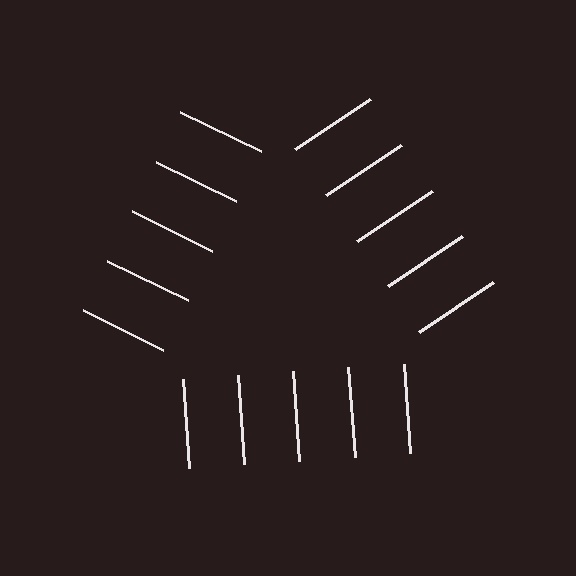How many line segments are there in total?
15 — 5 along each of the 3 edges.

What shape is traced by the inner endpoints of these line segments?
An illusory triangle — the line segments terminate on its edges but no continuous stroke is drawn.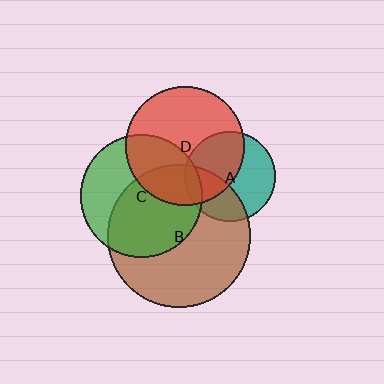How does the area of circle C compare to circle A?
Approximately 1.8 times.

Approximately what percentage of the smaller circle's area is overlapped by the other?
Approximately 55%.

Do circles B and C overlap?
Yes.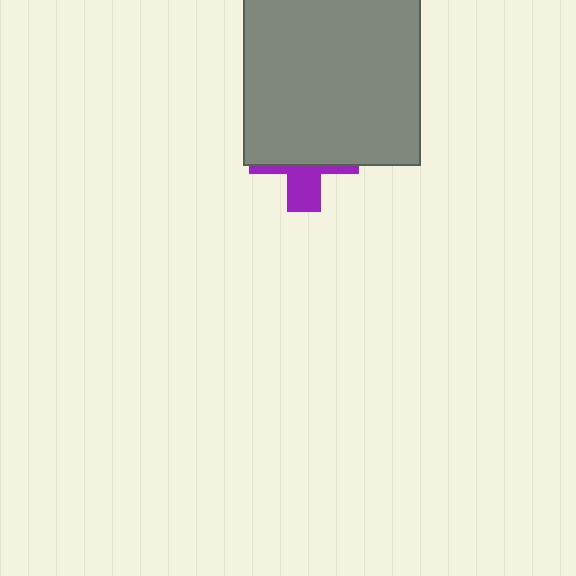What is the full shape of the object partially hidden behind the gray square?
The partially hidden object is a purple cross.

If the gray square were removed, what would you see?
You would see the complete purple cross.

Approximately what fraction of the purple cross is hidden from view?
Roughly 66% of the purple cross is hidden behind the gray square.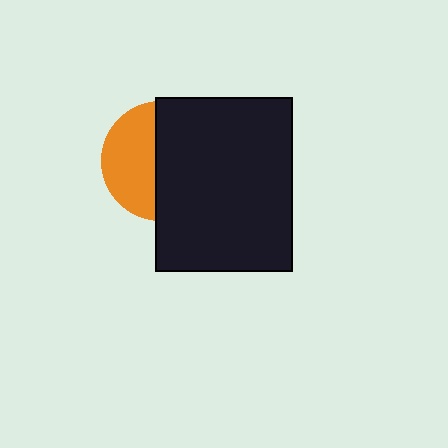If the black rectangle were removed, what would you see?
You would see the complete orange circle.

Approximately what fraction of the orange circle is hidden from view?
Roughly 56% of the orange circle is hidden behind the black rectangle.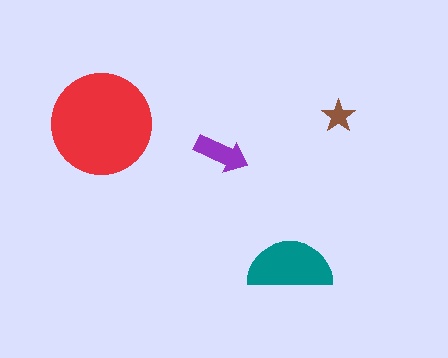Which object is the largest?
The red circle.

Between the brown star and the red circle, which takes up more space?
The red circle.